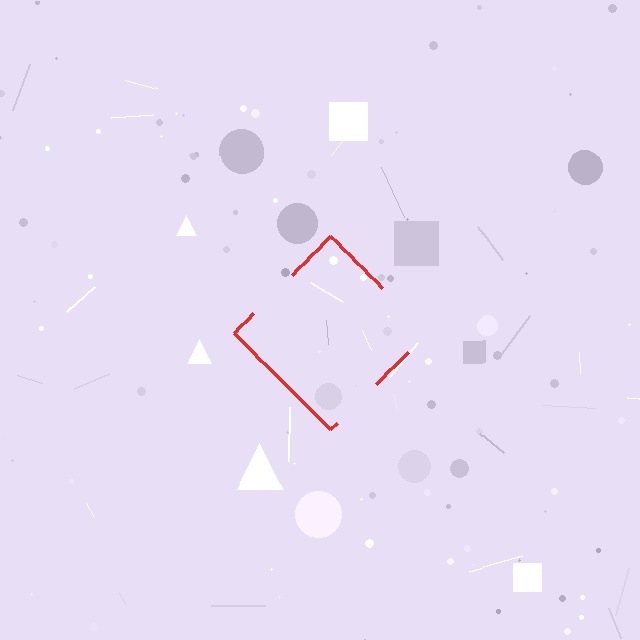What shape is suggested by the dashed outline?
The dashed outline suggests a diamond.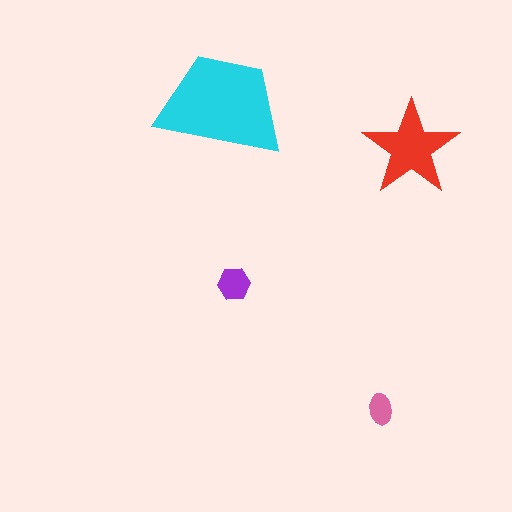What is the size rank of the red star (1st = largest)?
2nd.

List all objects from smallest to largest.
The pink ellipse, the purple hexagon, the red star, the cyan trapezoid.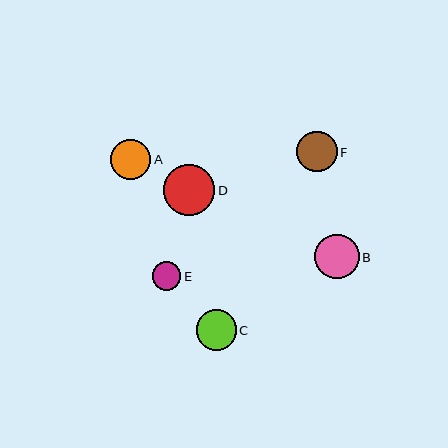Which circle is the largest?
Circle D is the largest with a size of approximately 51 pixels.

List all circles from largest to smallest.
From largest to smallest: D, B, F, C, A, E.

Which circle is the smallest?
Circle E is the smallest with a size of approximately 29 pixels.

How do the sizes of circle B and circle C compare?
Circle B and circle C are approximately the same size.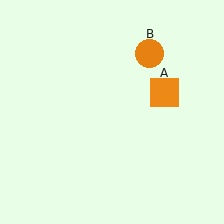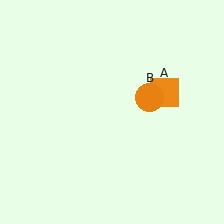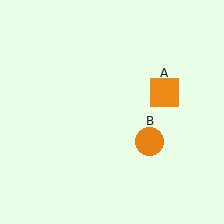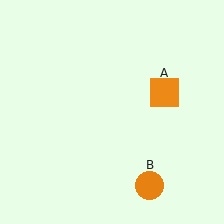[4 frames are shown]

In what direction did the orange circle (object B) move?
The orange circle (object B) moved down.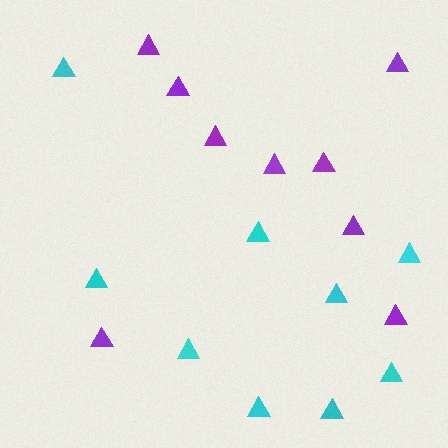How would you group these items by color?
There are 2 groups: one group of cyan triangles (9) and one group of purple triangles (9).